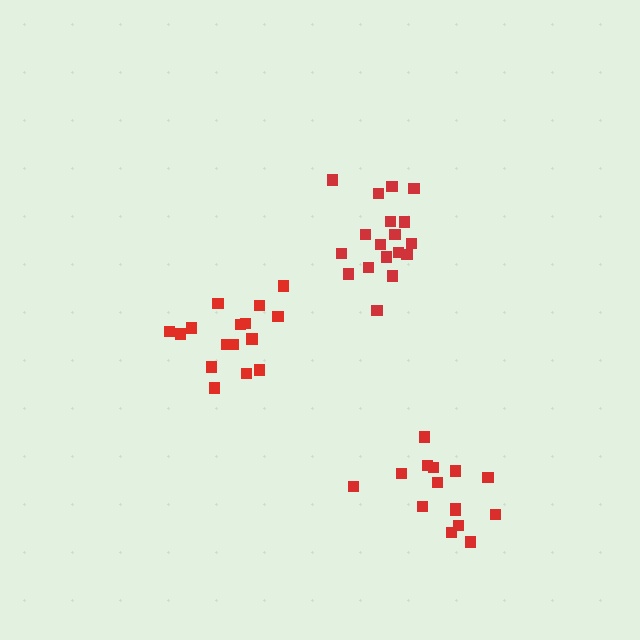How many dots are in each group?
Group 1: 16 dots, Group 2: 18 dots, Group 3: 15 dots (49 total).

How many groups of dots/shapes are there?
There are 3 groups.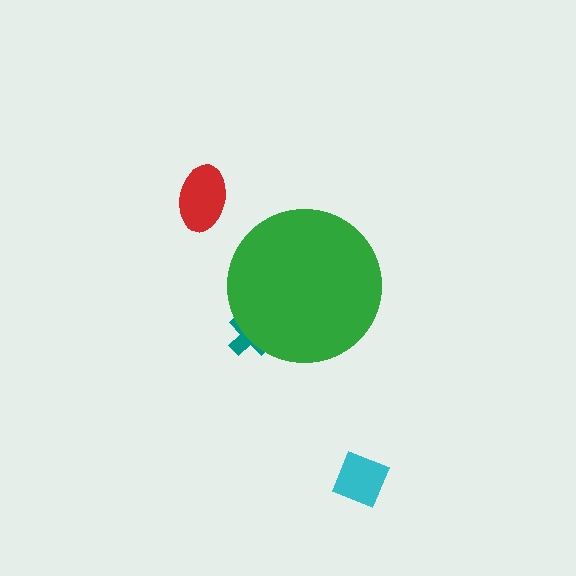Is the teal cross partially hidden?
Yes, the teal cross is partially hidden behind the green circle.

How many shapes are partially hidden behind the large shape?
1 shape is partially hidden.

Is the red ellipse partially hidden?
No, the red ellipse is fully visible.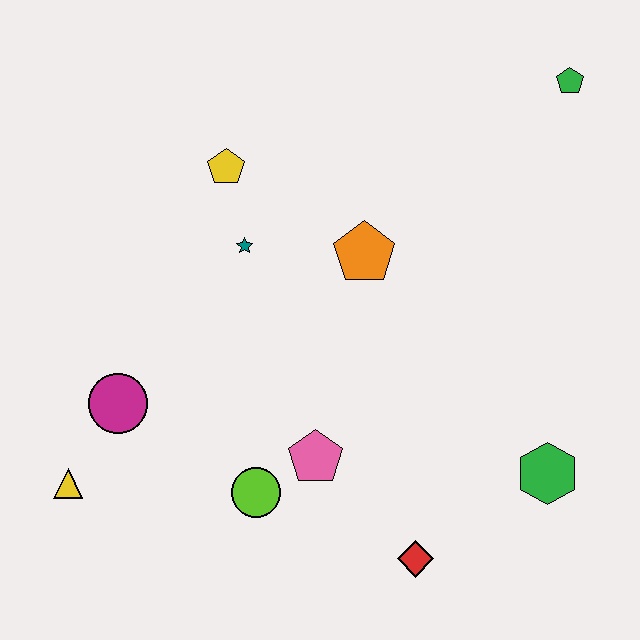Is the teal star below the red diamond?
No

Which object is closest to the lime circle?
The pink pentagon is closest to the lime circle.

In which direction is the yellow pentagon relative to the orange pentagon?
The yellow pentagon is to the left of the orange pentagon.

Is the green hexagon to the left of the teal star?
No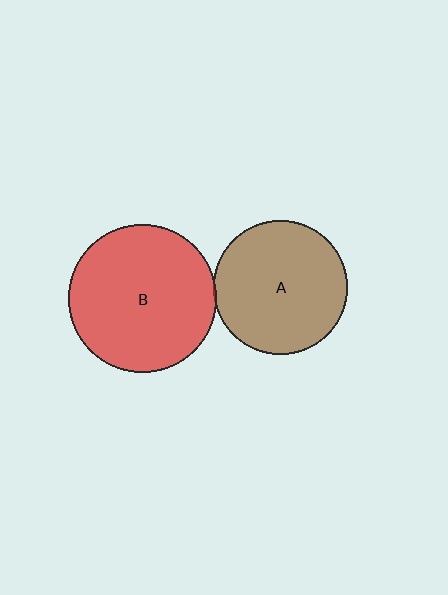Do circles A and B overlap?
Yes.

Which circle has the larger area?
Circle B (red).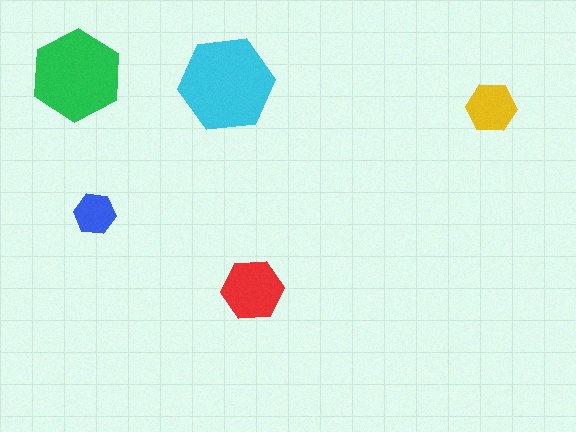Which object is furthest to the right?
The yellow hexagon is rightmost.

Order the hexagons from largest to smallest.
the cyan one, the green one, the red one, the yellow one, the blue one.